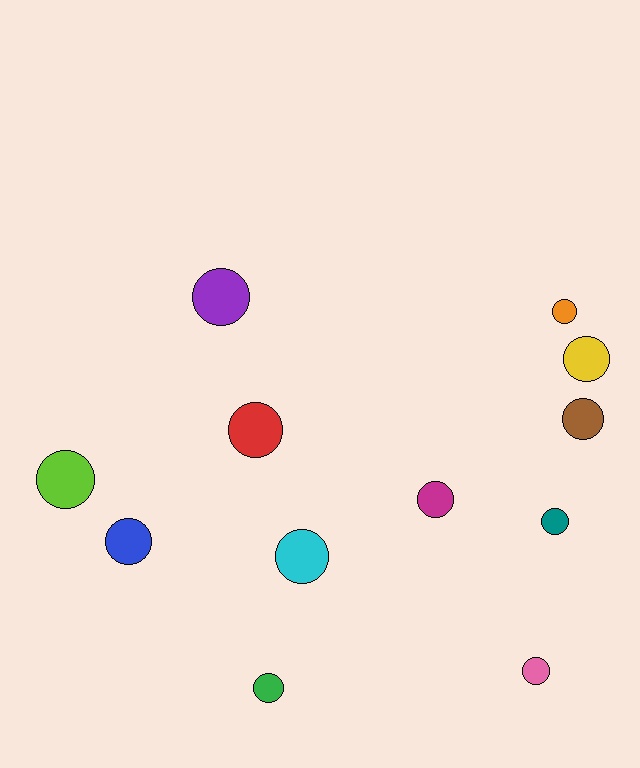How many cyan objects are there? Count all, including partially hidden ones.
There is 1 cyan object.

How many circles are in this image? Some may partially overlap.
There are 12 circles.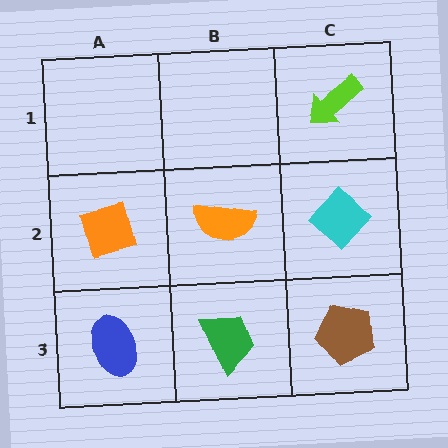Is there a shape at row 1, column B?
No, that cell is empty.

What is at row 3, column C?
A brown pentagon.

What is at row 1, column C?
A lime arrow.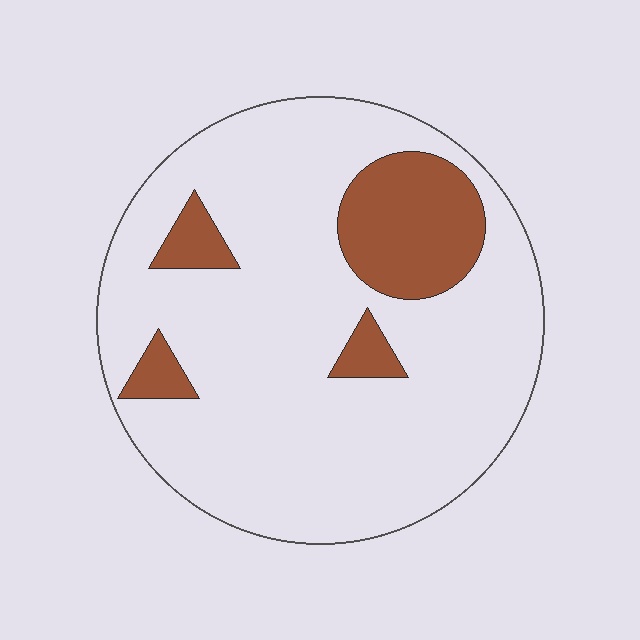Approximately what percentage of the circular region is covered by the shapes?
Approximately 15%.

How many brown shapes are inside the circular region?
4.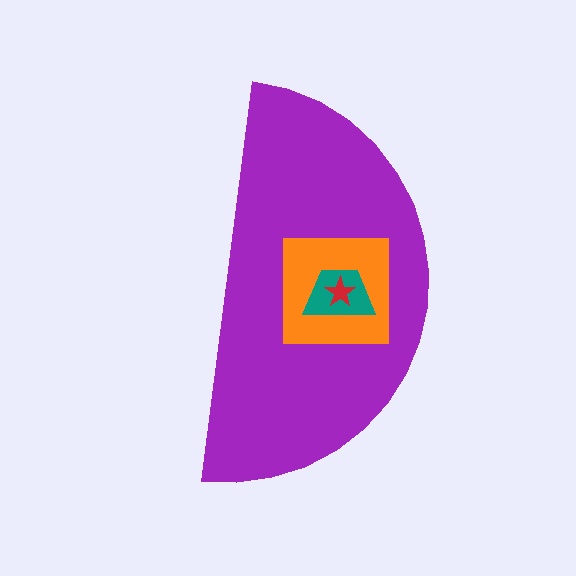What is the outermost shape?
The purple semicircle.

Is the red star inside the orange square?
Yes.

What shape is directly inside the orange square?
The teal trapezoid.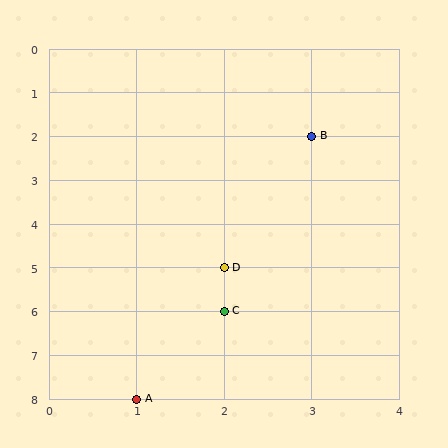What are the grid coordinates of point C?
Point C is at grid coordinates (2, 6).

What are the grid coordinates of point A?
Point A is at grid coordinates (1, 8).